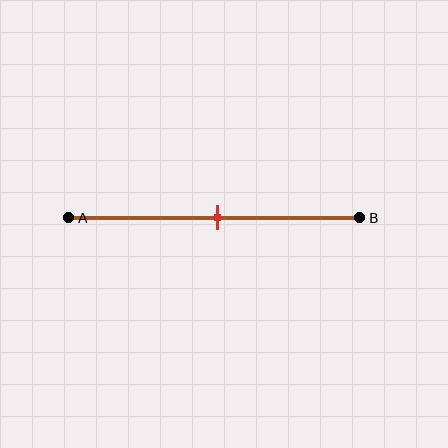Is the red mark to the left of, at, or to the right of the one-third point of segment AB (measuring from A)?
The red mark is to the right of the one-third point of segment AB.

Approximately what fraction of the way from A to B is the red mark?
The red mark is approximately 50% of the way from A to B.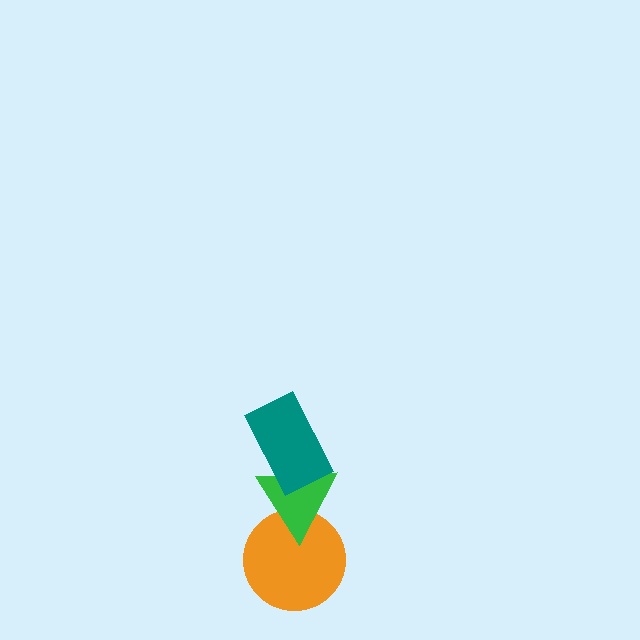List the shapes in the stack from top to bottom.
From top to bottom: the teal rectangle, the green triangle, the orange circle.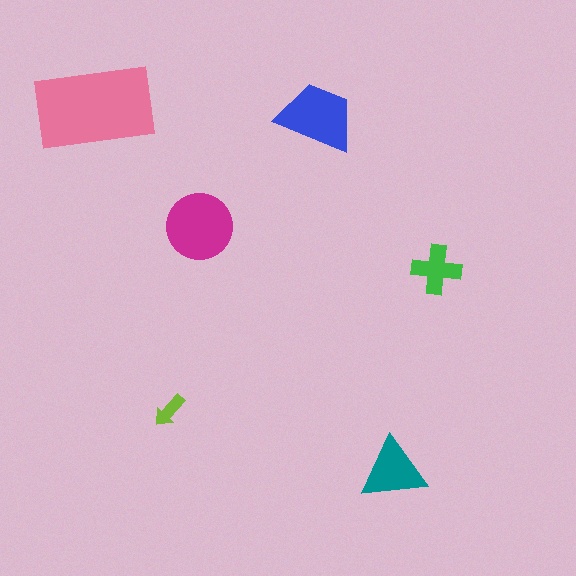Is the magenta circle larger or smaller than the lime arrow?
Larger.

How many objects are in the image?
There are 6 objects in the image.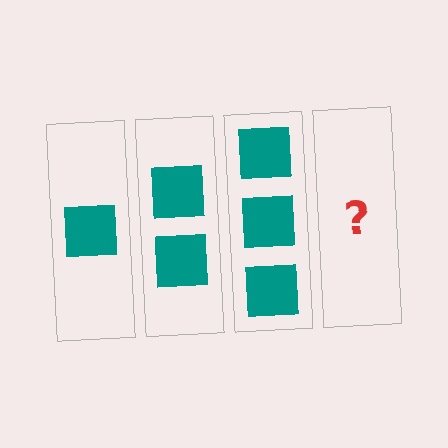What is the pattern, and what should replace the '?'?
The pattern is that each step adds one more square. The '?' should be 4 squares.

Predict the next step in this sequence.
The next step is 4 squares.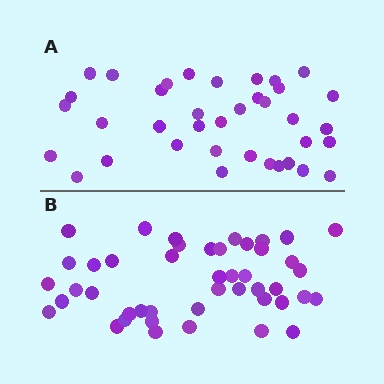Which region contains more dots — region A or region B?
Region B (the bottom region) has more dots.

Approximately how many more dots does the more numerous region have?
Region B has roughly 8 or so more dots than region A.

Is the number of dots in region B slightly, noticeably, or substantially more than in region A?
Region B has only slightly more — the two regions are fairly close. The ratio is roughly 1.2 to 1.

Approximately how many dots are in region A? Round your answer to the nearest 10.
About 40 dots. (The exact count is 37, which rounds to 40.)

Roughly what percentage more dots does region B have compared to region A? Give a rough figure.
About 20% more.